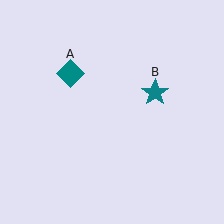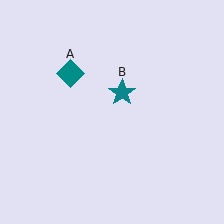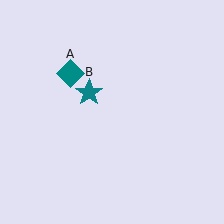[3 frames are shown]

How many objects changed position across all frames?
1 object changed position: teal star (object B).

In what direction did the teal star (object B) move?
The teal star (object B) moved left.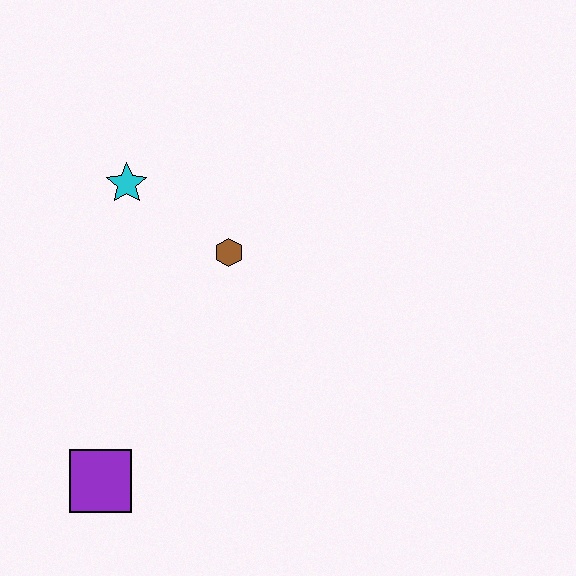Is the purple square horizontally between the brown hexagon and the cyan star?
No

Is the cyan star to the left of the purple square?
No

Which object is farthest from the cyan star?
The purple square is farthest from the cyan star.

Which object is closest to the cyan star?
The brown hexagon is closest to the cyan star.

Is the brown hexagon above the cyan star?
No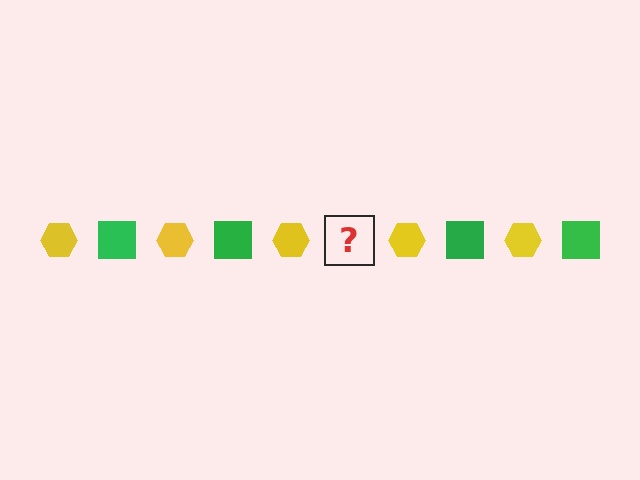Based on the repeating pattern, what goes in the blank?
The blank should be a green square.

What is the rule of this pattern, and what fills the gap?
The rule is that the pattern alternates between yellow hexagon and green square. The gap should be filled with a green square.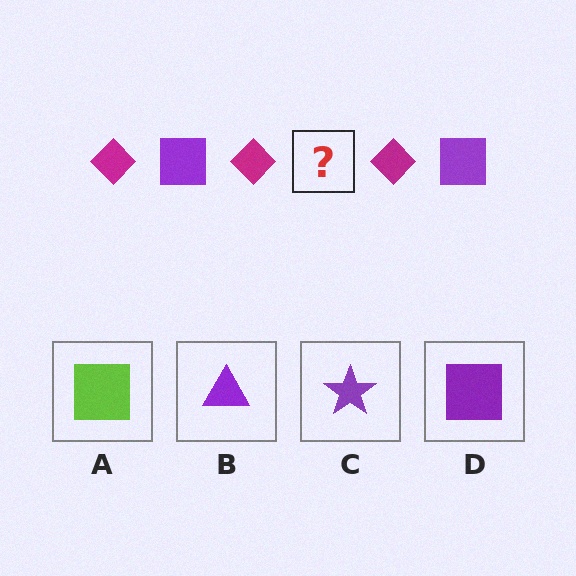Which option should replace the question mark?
Option D.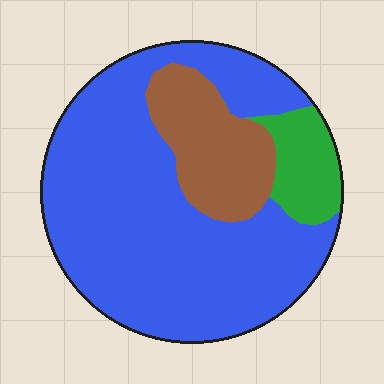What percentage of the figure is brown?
Brown takes up between a sixth and a third of the figure.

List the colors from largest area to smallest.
From largest to smallest: blue, brown, green.